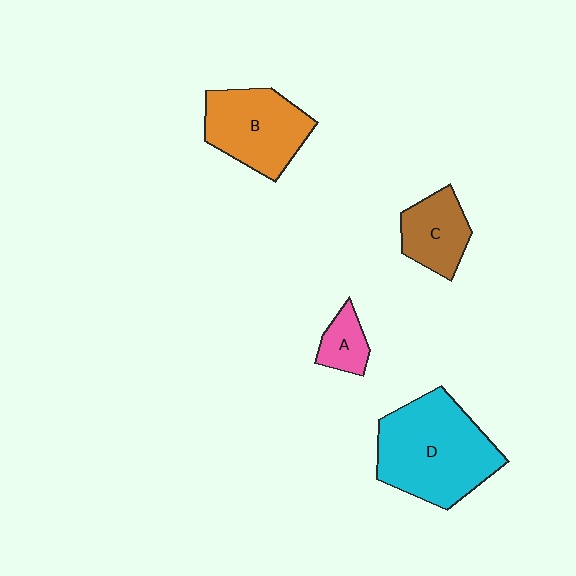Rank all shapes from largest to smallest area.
From largest to smallest: D (cyan), B (orange), C (brown), A (pink).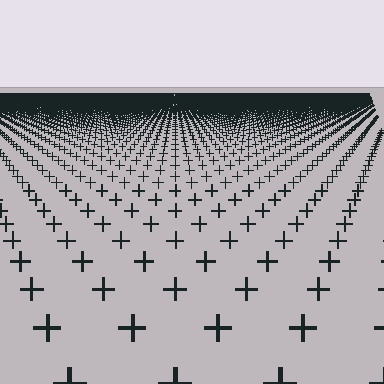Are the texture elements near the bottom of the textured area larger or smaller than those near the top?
Larger. Near the bottom, elements are closer to the viewer and appear at a bigger on-screen size.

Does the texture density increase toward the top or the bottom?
Density increases toward the top.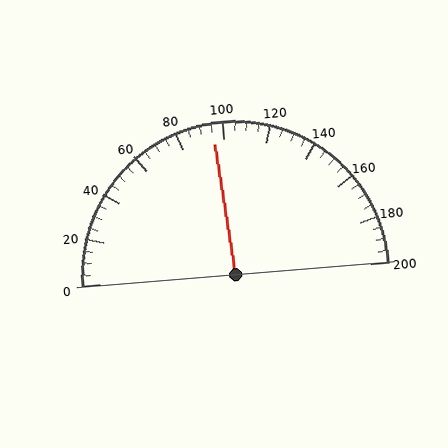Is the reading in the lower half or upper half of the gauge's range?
The reading is in the lower half of the range (0 to 200).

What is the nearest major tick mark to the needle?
The nearest major tick mark is 100.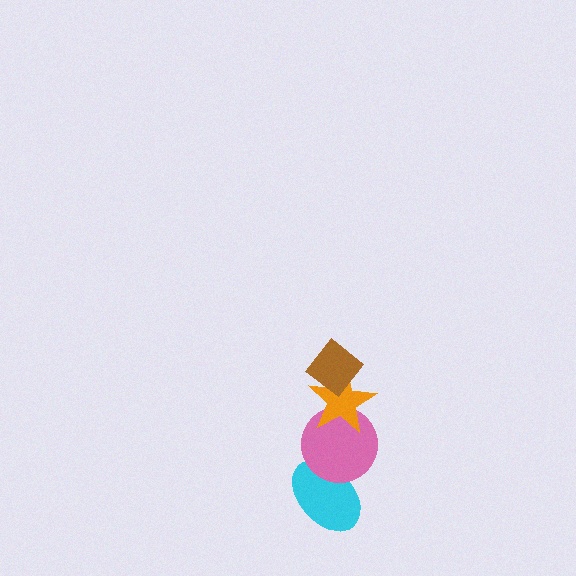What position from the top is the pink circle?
The pink circle is 3rd from the top.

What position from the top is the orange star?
The orange star is 2nd from the top.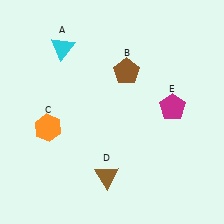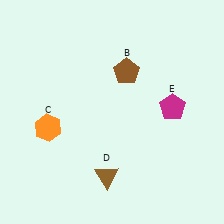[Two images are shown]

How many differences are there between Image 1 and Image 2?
There is 1 difference between the two images.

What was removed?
The cyan triangle (A) was removed in Image 2.